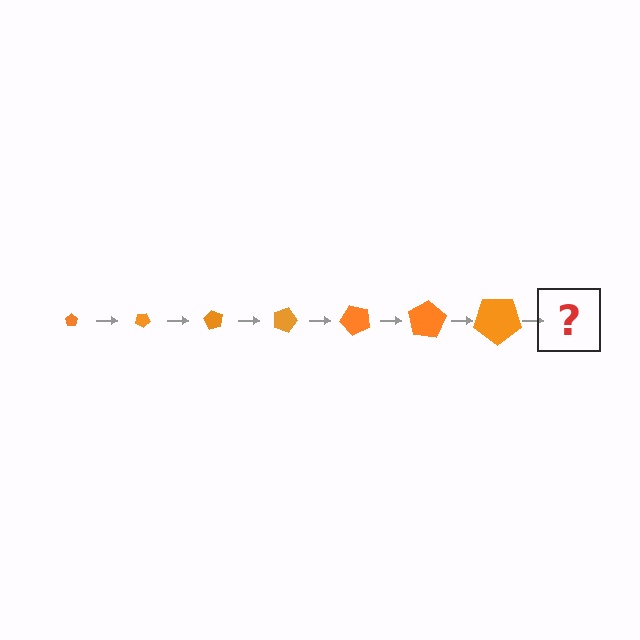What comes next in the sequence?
The next element should be a pentagon, larger than the previous one and rotated 210 degrees from the start.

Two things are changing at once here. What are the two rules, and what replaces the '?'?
The two rules are that the pentagon grows larger each step and it rotates 30 degrees each step. The '?' should be a pentagon, larger than the previous one and rotated 210 degrees from the start.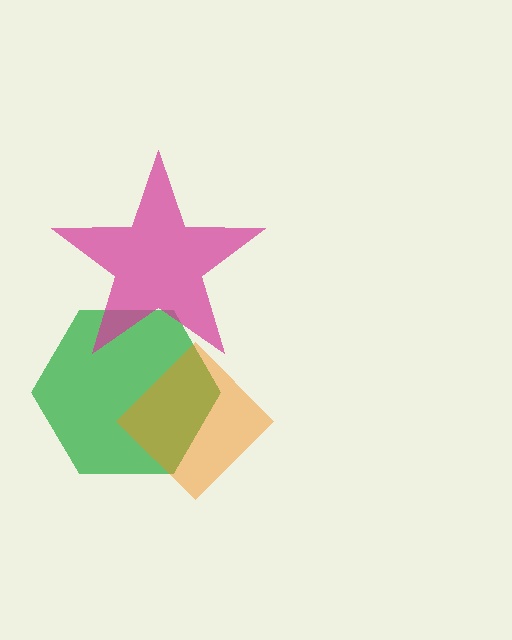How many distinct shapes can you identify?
There are 3 distinct shapes: a green hexagon, a magenta star, an orange diamond.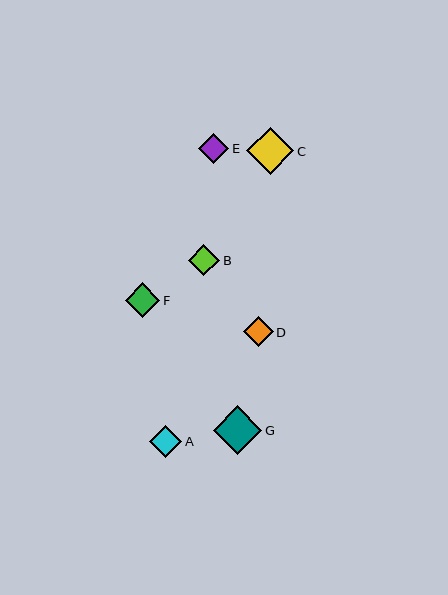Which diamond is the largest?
Diamond G is the largest with a size of approximately 49 pixels.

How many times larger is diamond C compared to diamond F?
Diamond C is approximately 1.4 times the size of diamond F.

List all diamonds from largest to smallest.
From largest to smallest: G, C, F, A, B, E, D.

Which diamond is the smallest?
Diamond D is the smallest with a size of approximately 30 pixels.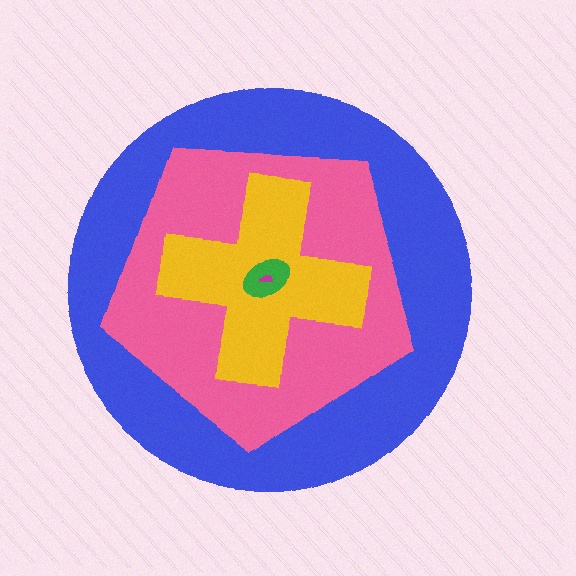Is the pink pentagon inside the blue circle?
Yes.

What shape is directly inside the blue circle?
The pink pentagon.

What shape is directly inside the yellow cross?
The green ellipse.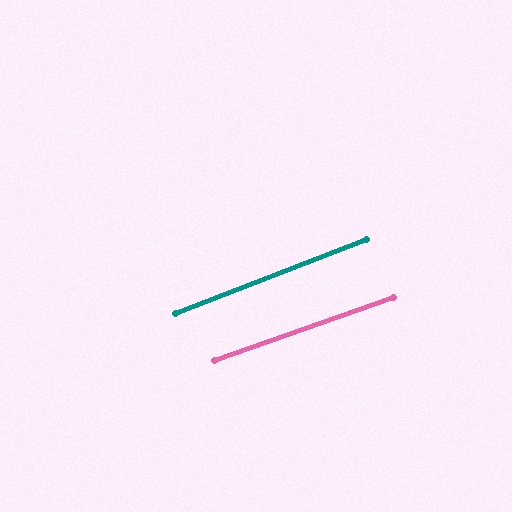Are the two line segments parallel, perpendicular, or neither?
Parallel — their directions differ by only 1.7°.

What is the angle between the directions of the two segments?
Approximately 2 degrees.